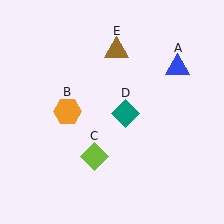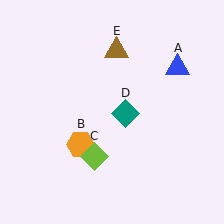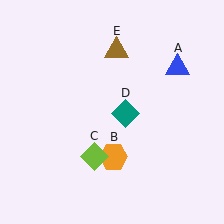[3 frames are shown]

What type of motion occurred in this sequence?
The orange hexagon (object B) rotated counterclockwise around the center of the scene.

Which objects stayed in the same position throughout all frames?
Blue triangle (object A) and lime diamond (object C) and teal diamond (object D) and brown triangle (object E) remained stationary.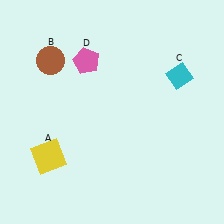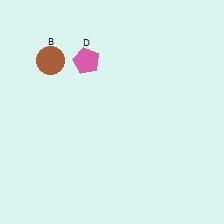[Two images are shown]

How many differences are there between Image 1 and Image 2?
There are 2 differences between the two images.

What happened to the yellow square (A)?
The yellow square (A) was removed in Image 2. It was in the bottom-left area of Image 1.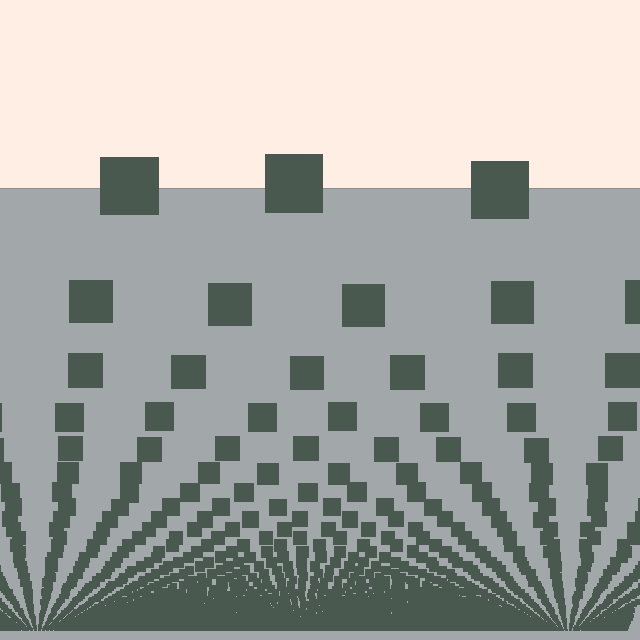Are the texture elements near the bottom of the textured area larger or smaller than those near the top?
Smaller. The gradient is inverted — elements near the bottom are smaller and denser.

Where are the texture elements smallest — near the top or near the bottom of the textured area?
Near the bottom.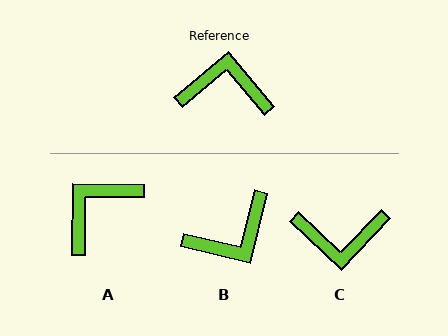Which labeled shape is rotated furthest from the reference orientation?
C, about 173 degrees away.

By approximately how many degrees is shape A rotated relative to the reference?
Approximately 50 degrees counter-clockwise.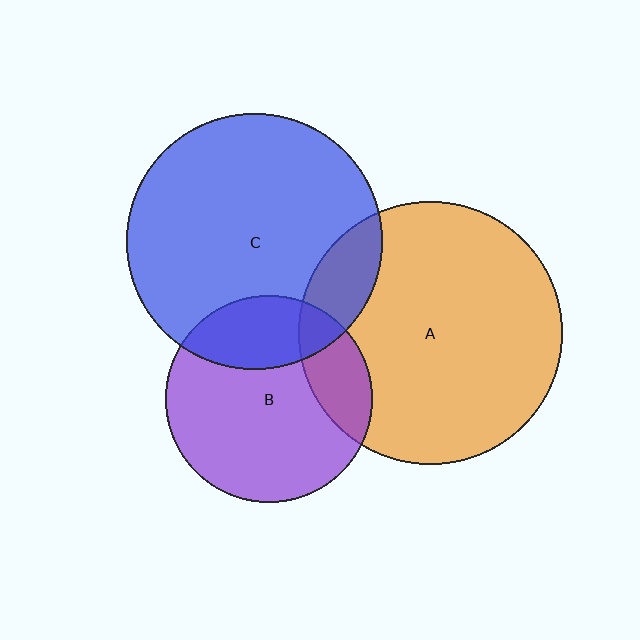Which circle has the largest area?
Circle A (orange).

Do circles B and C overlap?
Yes.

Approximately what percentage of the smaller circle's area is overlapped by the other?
Approximately 25%.